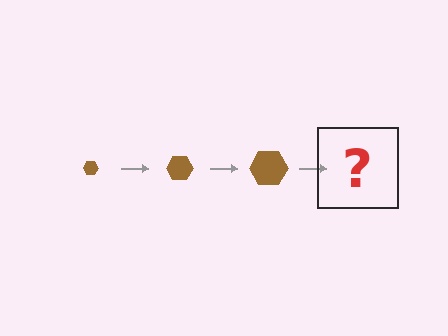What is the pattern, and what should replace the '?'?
The pattern is that the hexagon gets progressively larger each step. The '?' should be a brown hexagon, larger than the previous one.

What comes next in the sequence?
The next element should be a brown hexagon, larger than the previous one.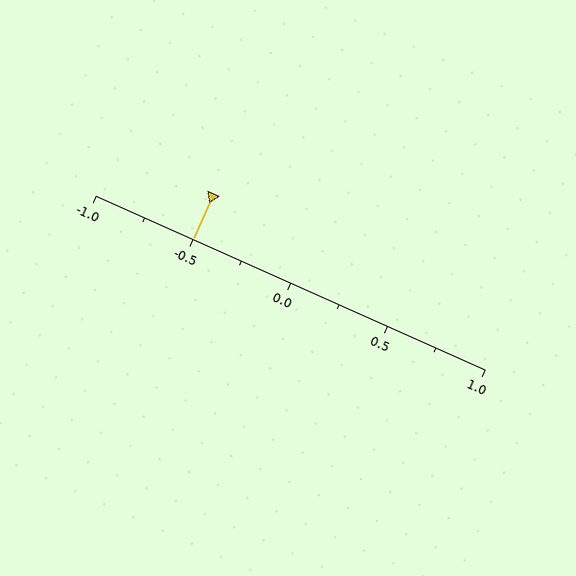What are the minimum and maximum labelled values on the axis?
The axis runs from -1.0 to 1.0.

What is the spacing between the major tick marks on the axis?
The major ticks are spaced 0.5 apart.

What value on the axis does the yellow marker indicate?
The marker indicates approximately -0.5.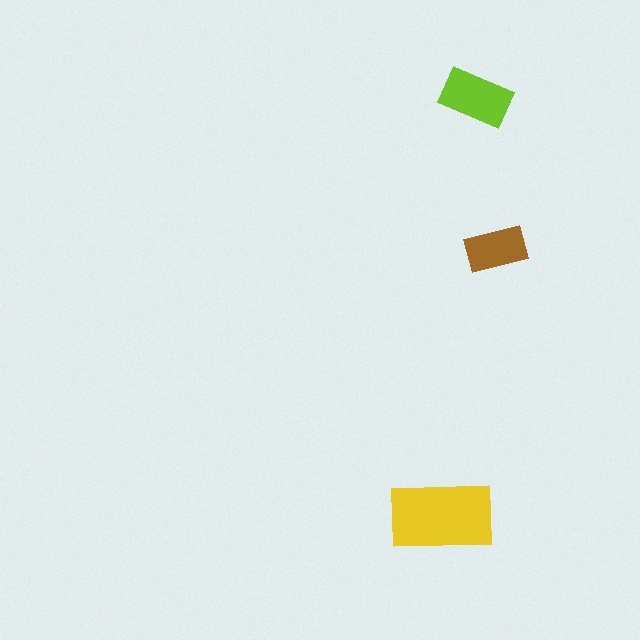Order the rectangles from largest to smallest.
the yellow one, the lime one, the brown one.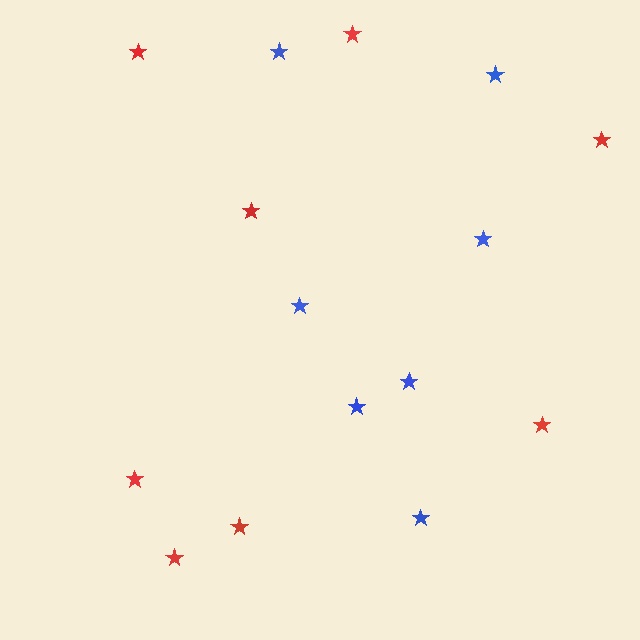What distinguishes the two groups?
There are 2 groups: one group of blue stars (7) and one group of red stars (8).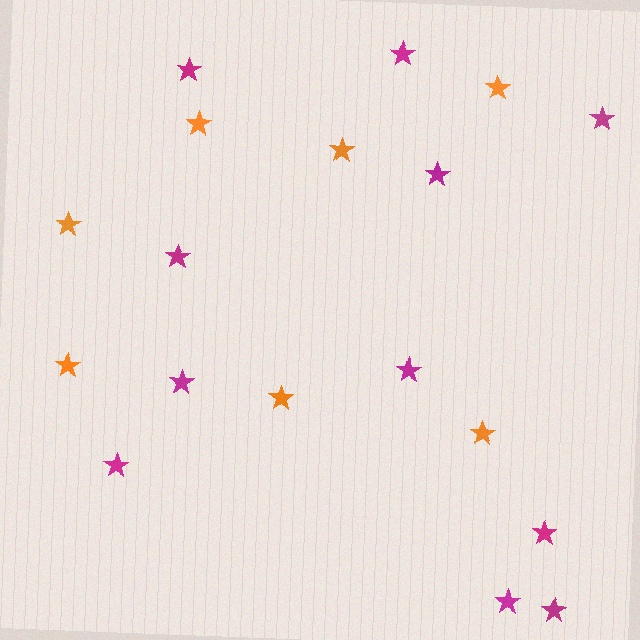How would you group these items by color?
There are 2 groups: one group of orange stars (7) and one group of magenta stars (11).